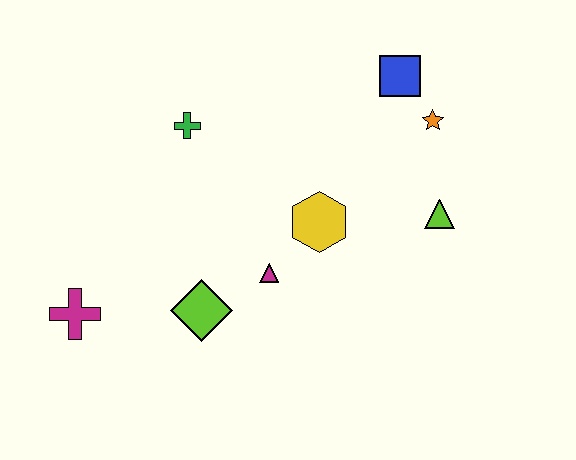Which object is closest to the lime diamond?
The magenta triangle is closest to the lime diamond.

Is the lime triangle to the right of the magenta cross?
Yes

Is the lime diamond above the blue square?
No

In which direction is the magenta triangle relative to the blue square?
The magenta triangle is below the blue square.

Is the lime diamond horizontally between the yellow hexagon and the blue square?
No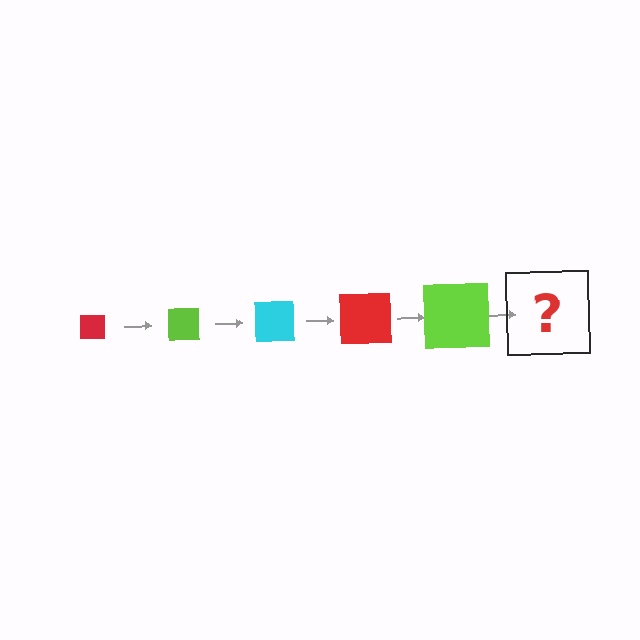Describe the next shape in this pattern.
It should be a cyan square, larger than the previous one.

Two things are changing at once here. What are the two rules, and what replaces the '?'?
The two rules are that the square grows larger each step and the color cycles through red, lime, and cyan. The '?' should be a cyan square, larger than the previous one.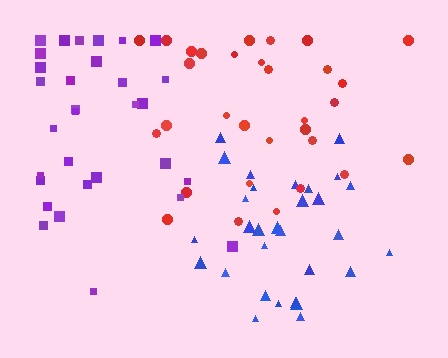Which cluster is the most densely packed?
Red.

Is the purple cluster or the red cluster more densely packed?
Red.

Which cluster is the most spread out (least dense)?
Purple.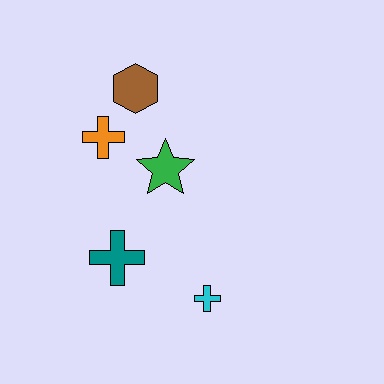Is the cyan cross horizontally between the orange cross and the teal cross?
No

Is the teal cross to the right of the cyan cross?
No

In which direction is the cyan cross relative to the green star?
The cyan cross is below the green star.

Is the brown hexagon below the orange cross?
No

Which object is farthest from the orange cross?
The cyan cross is farthest from the orange cross.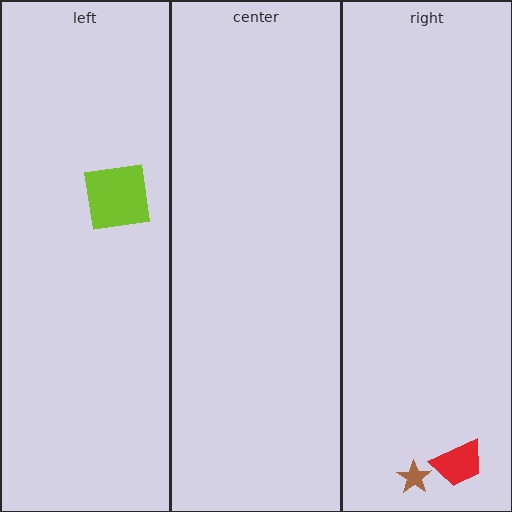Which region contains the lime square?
The left region.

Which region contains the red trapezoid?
The right region.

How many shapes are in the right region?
2.